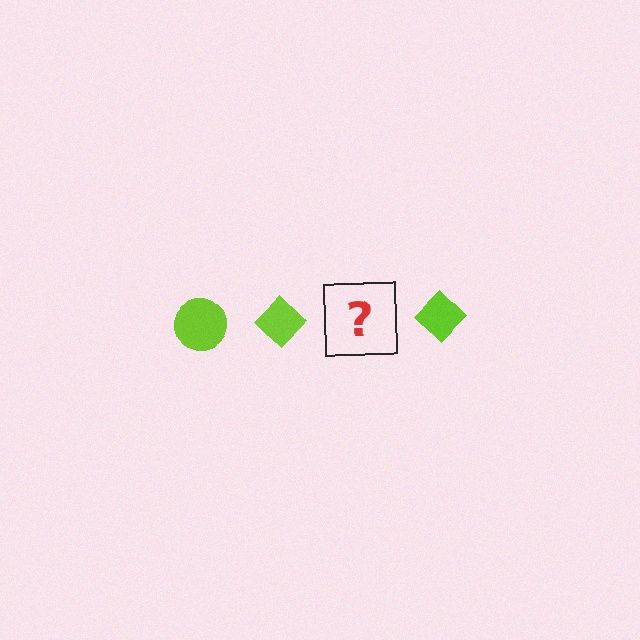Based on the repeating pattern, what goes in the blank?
The blank should be a lime circle.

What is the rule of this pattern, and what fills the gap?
The rule is that the pattern cycles through circle, diamond shapes in lime. The gap should be filled with a lime circle.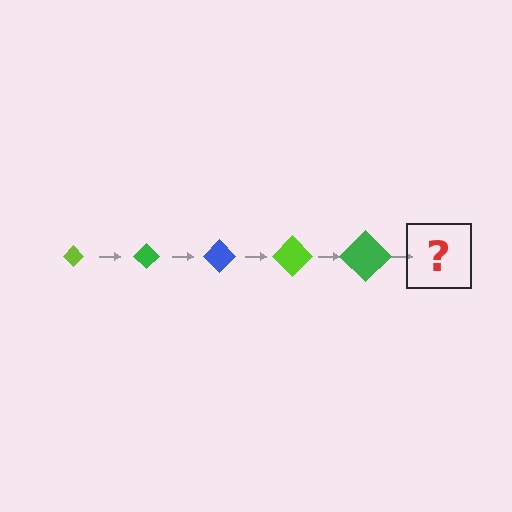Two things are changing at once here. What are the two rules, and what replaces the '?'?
The two rules are that the diamond grows larger each step and the color cycles through lime, green, and blue. The '?' should be a blue diamond, larger than the previous one.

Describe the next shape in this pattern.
It should be a blue diamond, larger than the previous one.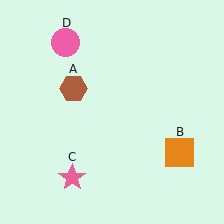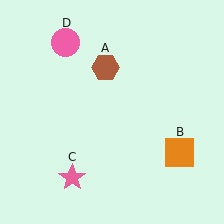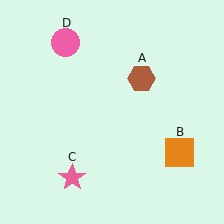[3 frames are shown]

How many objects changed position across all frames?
1 object changed position: brown hexagon (object A).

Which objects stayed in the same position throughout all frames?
Orange square (object B) and pink star (object C) and pink circle (object D) remained stationary.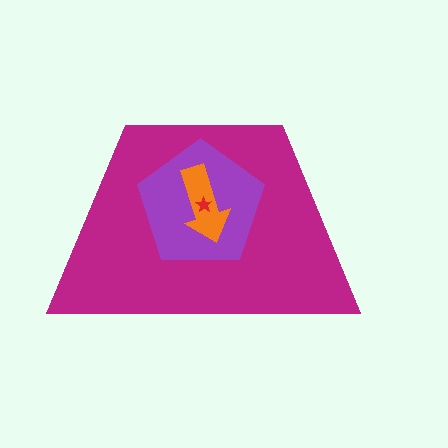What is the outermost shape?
The magenta trapezoid.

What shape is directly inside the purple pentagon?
The orange arrow.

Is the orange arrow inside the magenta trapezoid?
Yes.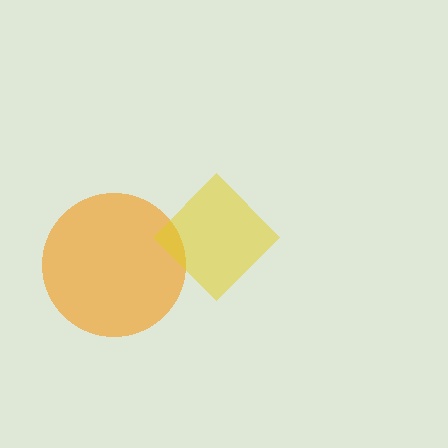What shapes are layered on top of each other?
The layered shapes are: an orange circle, a yellow diamond.